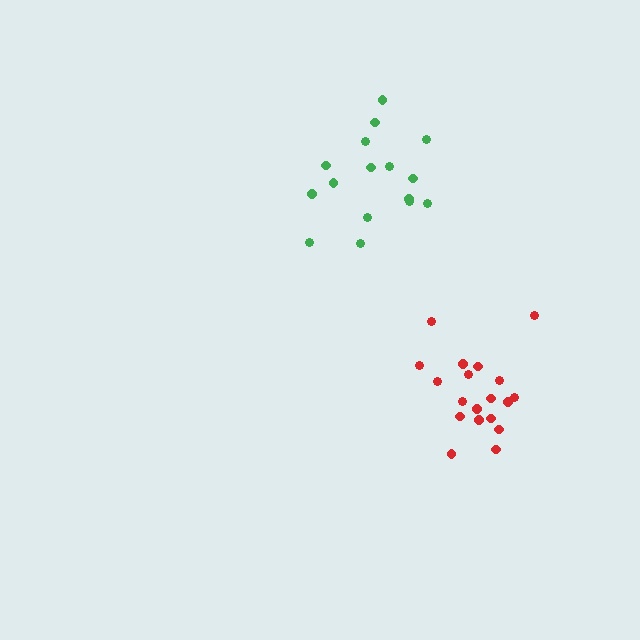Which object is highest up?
The green cluster is topmost.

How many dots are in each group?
Group 1: 19 dots, Group 2: 16 dots (35 total).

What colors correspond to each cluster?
The clusters are colored: red, green.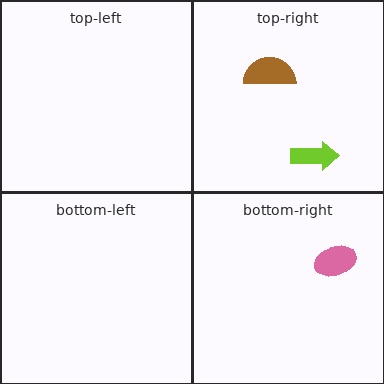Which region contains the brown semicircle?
The top-right region.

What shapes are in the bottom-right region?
The pink ellipse.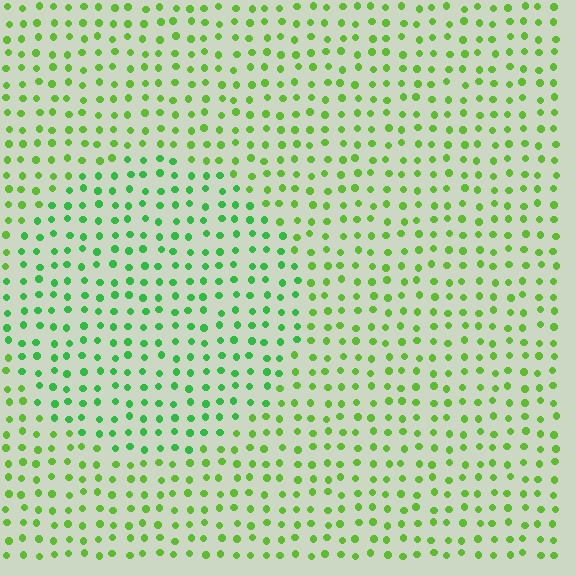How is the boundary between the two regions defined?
The boundary is defined purely by a slight shift in hue (about 27 degrees). Spacing, size, and orientation are identical on both sides.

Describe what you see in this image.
The image is filled with small lime elements in a uniform arrangement. A circle-shaped region is visible where the elements are tinted to a slightly different hue, forming a subtle color boundary.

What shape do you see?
I see a circle.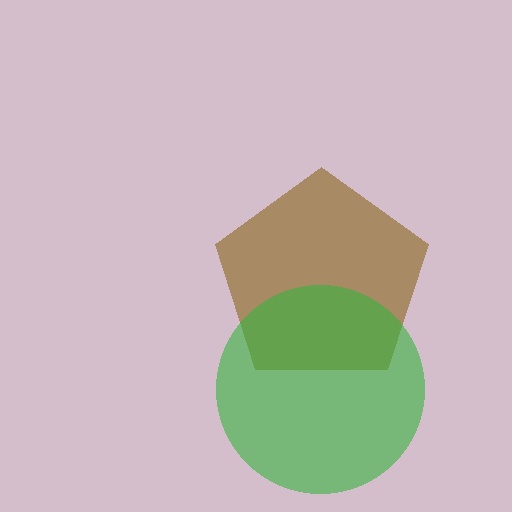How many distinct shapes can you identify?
There are 2 distinct shapes: a brown pentagon, a green circle.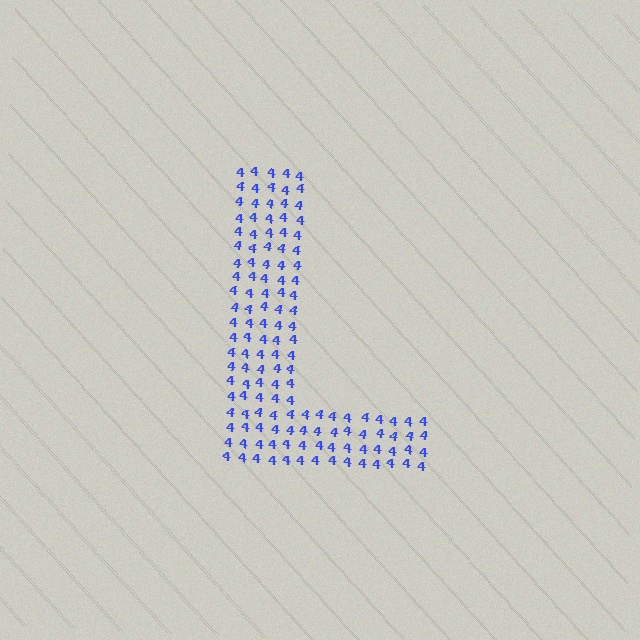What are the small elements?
The small elements are digit 4's.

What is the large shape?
The large shape is the letter L.